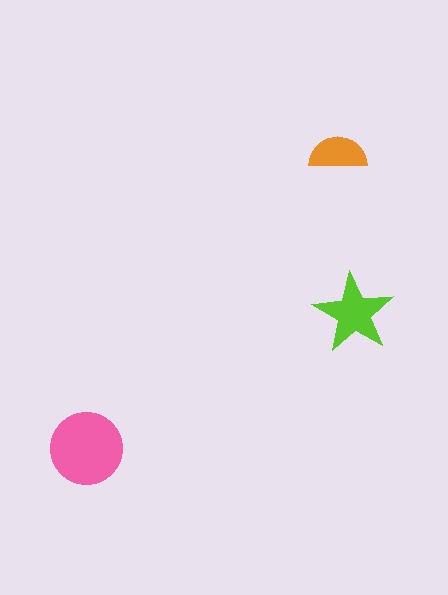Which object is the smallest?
The orange semicircle.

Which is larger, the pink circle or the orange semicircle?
The pink circle.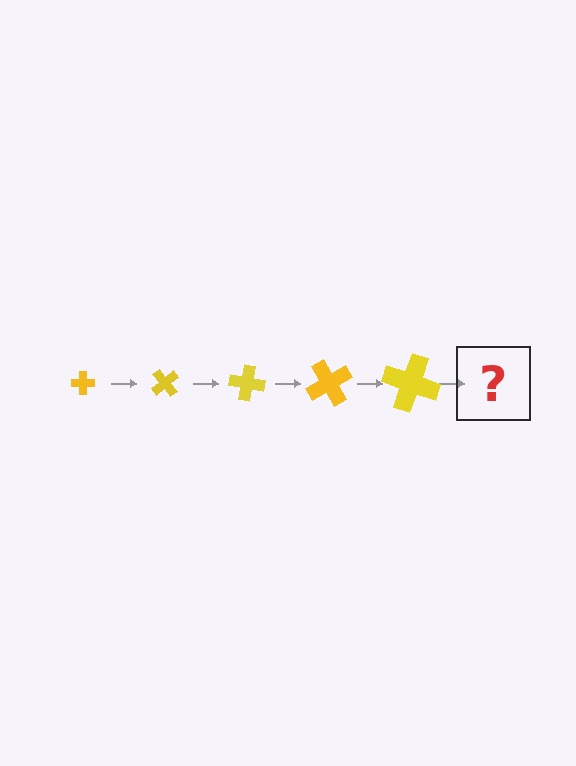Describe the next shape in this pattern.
It should be a cross, larger than the previous one and rotated 250 degrees from the start.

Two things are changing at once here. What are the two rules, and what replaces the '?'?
The two rules are that the cross grows larger each step and it rotates 50 degrees each step. The '?' should be a cross, larger than the previous one and rotated 250 degrees from the start.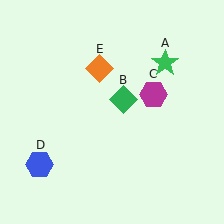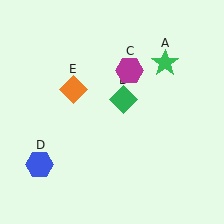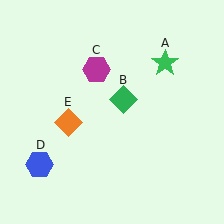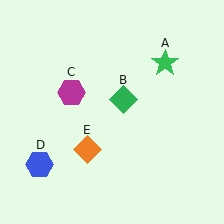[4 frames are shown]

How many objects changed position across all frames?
2 objects changed position: magenta hexagon (object C), orange diamond (object E).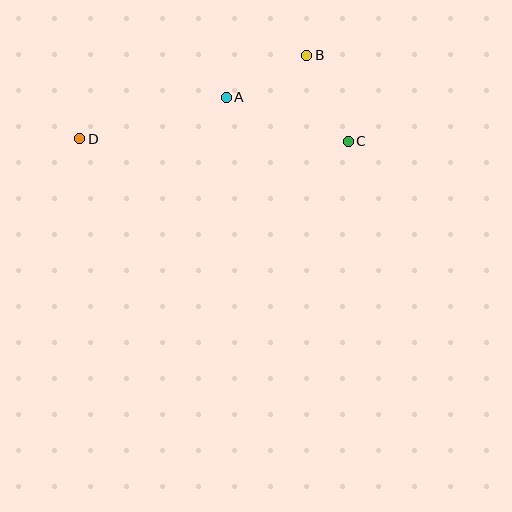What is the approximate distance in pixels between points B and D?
The distance between B and D is approximately 242 pixels.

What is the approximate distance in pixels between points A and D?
The distance between A and D is approximately 153 pixels.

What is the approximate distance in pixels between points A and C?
The distance between A and C is approximately 130 pixels.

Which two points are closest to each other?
Points A and B are closest to each other.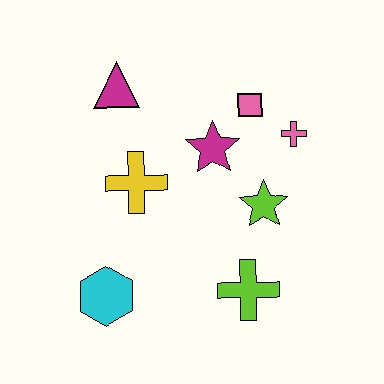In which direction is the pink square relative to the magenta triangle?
The pink square is to the right of the magenta triangle.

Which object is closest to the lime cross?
The lime star is closest to the lime cross.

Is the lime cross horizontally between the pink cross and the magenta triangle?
Yes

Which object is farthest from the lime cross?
The magenta triangle is farthest from the lime cross.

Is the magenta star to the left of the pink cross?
Yes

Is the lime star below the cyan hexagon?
No